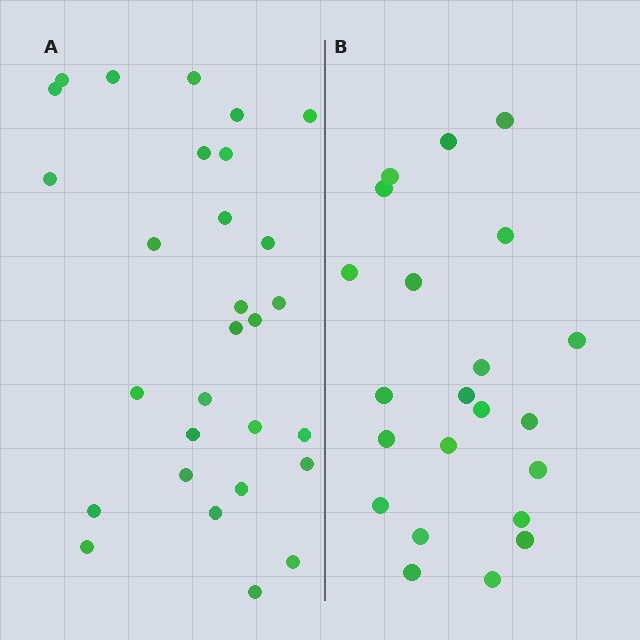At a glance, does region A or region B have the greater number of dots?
Region A (the left region) has more dots.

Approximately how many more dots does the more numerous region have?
Region A has roughly 8 or so more dots than region B.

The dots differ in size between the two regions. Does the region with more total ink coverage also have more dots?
No. Region B has more total ink coverage because its dots are larger, but region A actually contains more individual dots. Total area can be misleading — the number of items is what matters here.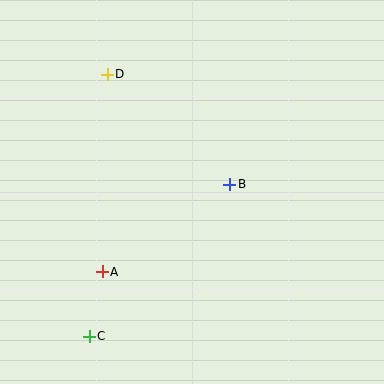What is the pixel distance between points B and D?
The distance between B and D is 164 pixels.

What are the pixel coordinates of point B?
Point B is at (230, 184).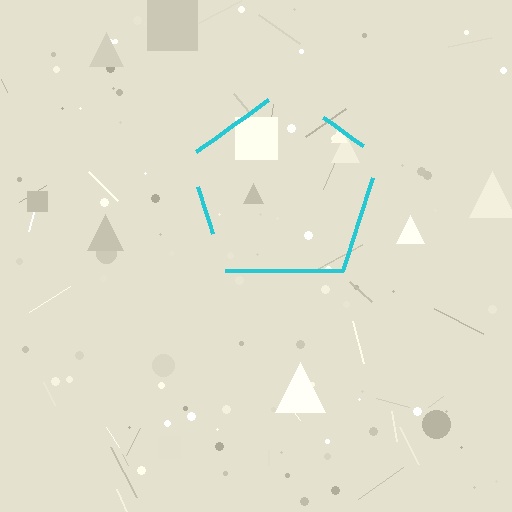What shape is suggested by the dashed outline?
The dashed outline suggests a pentagon.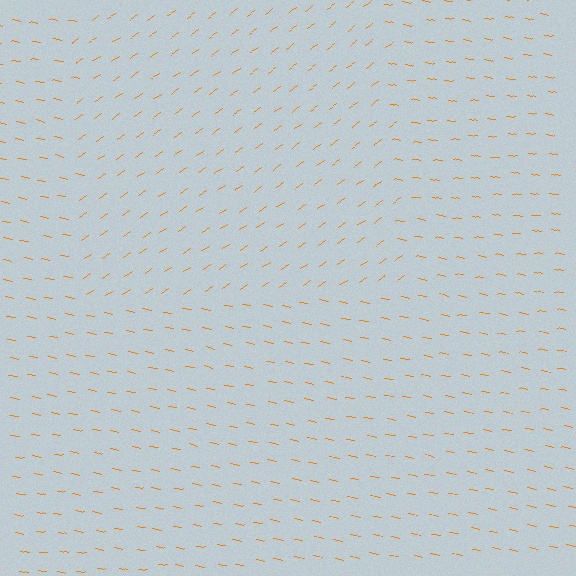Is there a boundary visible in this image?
Yes, there is a texture boundary formed by a change in line orientation.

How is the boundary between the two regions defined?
The boundary is defined purely by a change in line orientation (approximately 45 degrees difference). All lines are the same color and thickness.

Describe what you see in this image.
The image is filled with small orange line segments. A rectangle region in the image has lines oriented differently from the surrounding lines, creating a visible texture boundary.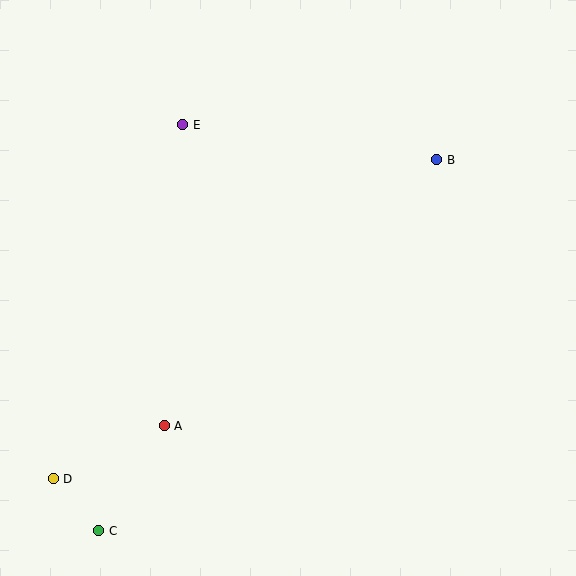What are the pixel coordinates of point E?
Point E is at (183, 125).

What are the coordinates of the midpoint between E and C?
The midpoint between E and C is at (141, 328).